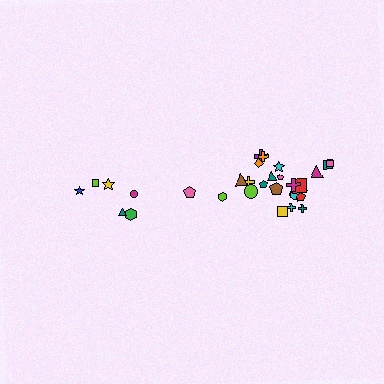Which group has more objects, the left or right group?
The right group.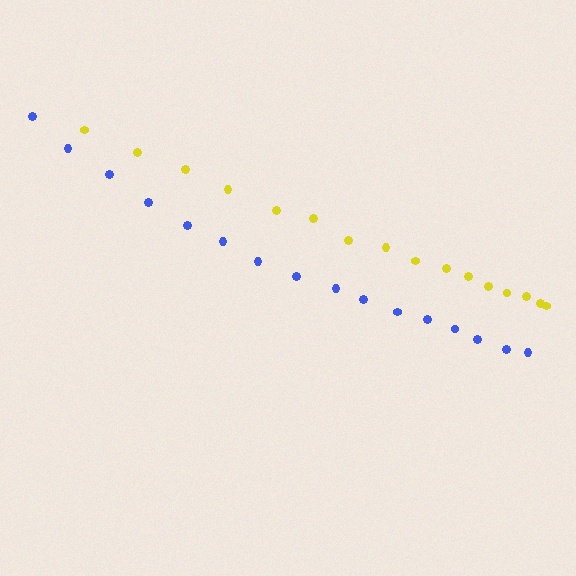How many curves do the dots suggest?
There are 2 distinct paths.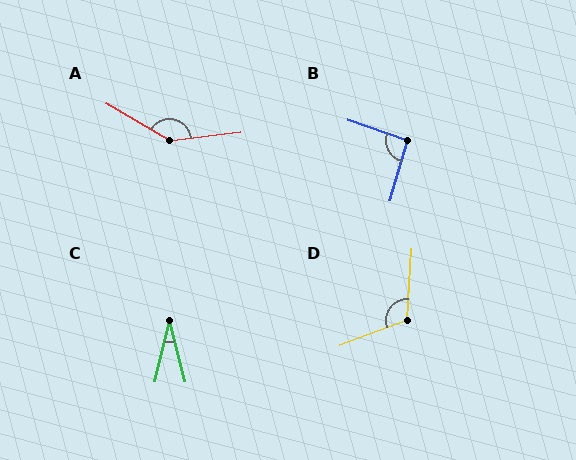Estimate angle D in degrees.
Approximately 114 degrees.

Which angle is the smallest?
C, at approximately 28 degrees.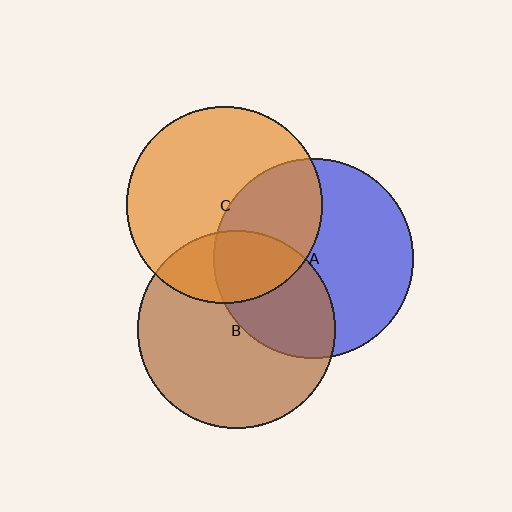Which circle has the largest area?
Circle A (blue).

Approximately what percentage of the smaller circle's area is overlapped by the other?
Approximately 35%.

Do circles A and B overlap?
Yes.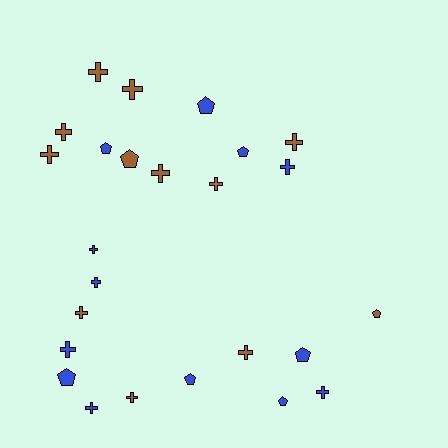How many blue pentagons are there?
There are 7 blue pentagons.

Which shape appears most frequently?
Cross, with 16 objects.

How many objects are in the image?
There are 25 objects.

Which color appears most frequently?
Blue, with 13 objects.